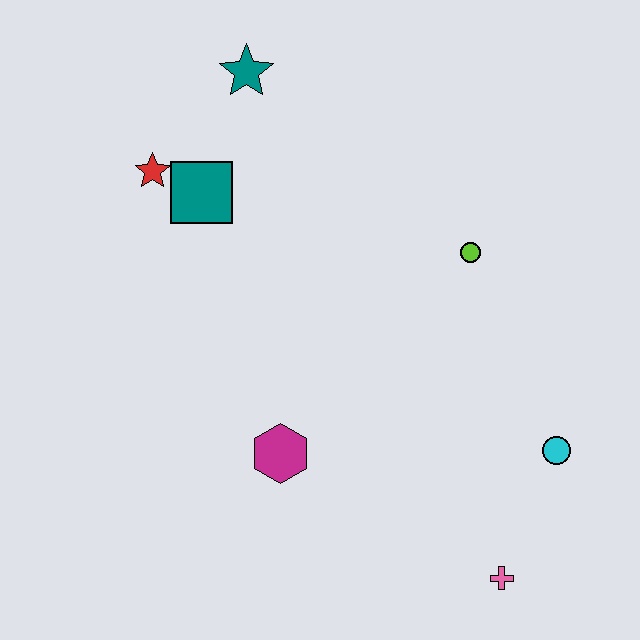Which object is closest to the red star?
The teal square is closest to the red star.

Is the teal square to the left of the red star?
No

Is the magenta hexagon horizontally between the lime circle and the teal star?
Yes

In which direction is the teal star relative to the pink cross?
The teal star is above the pink cross.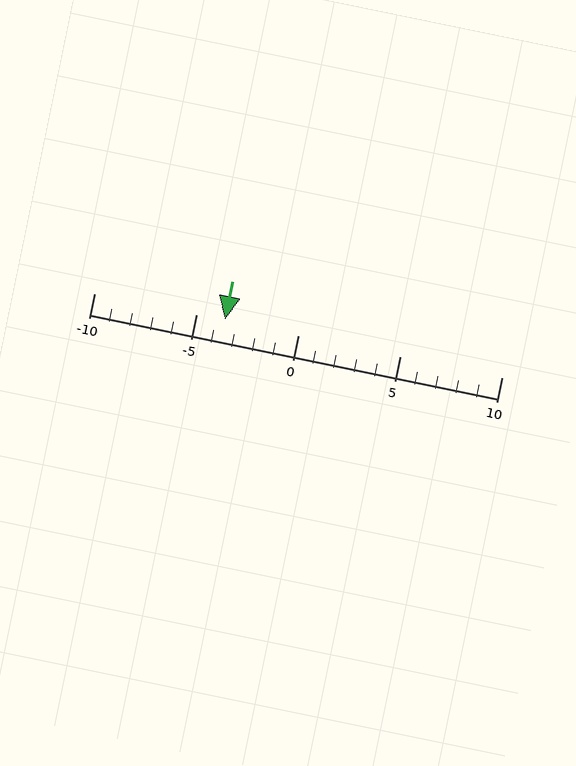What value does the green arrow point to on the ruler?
The green arrow points to approximately -4.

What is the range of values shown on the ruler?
The ruler shows values from -10 to 10.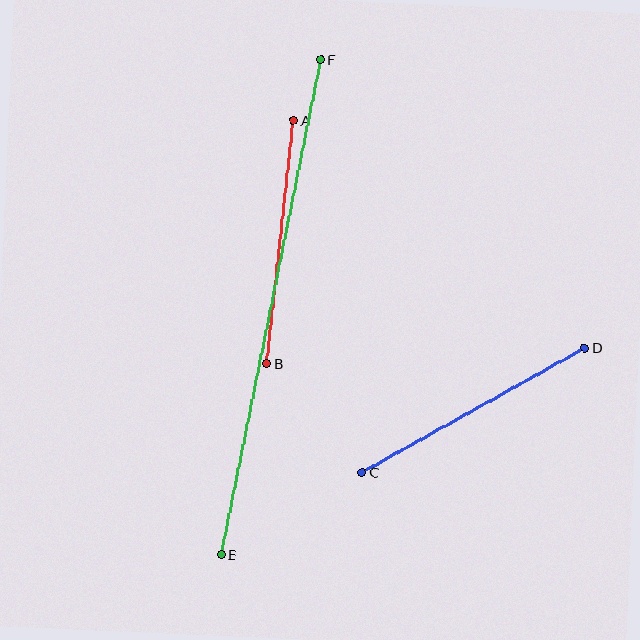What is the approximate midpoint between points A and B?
The midpoint is at approximately (280, 242) pixels.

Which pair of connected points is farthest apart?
Points E and F are farthest apart.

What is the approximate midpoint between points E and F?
The midpoint is at approximately (271, 307) pixels.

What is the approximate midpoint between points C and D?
The midpoint is at approximately (473, 410) pixels.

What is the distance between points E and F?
The distance is approximately 505 pixels.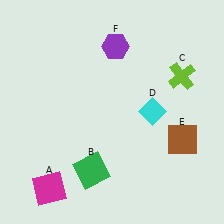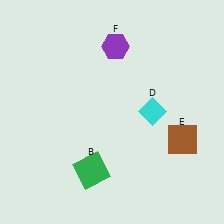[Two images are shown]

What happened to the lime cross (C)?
The lime cross (C) was removed in Image 2. It was in the top-right area of Image 1.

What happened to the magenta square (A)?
The magenta square (A) was removed in Image 2. It was in the bottom-left area of Image 1.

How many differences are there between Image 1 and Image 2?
There are 2 differences between the two images.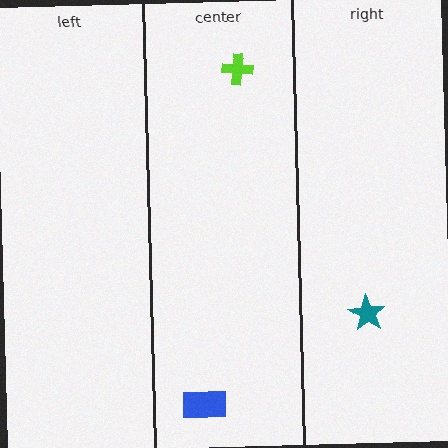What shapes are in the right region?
The teal star.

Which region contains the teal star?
The right region.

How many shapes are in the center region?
2.